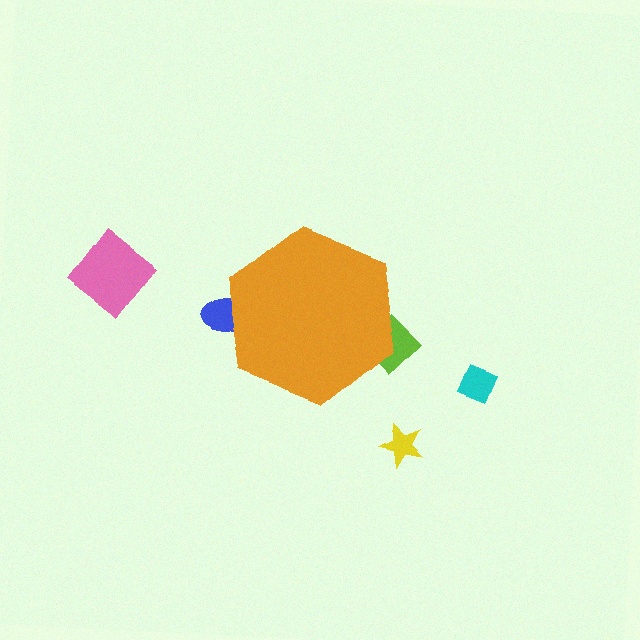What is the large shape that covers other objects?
An orange hexagon.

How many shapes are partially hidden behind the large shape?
2 shapes are partially hidden.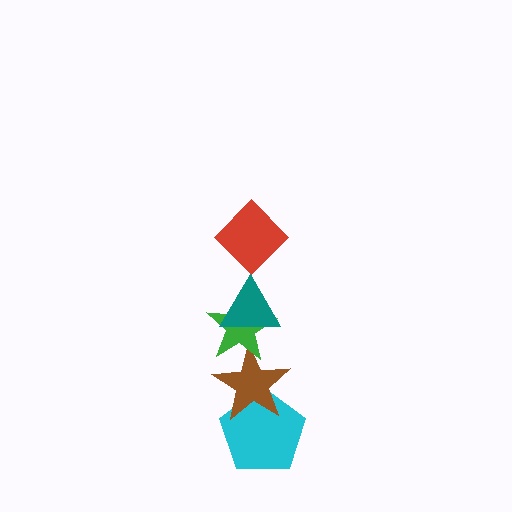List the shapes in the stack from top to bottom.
From top to bottom: the red diamond, the teal triangle, the green star, the brown star, the cyan pentagon.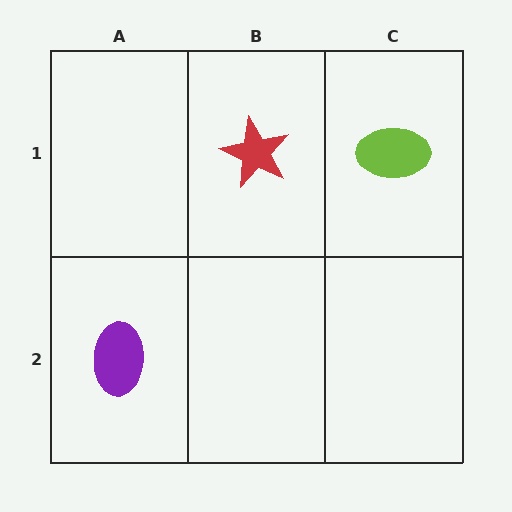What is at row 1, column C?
A lime ellipse.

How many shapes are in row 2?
1 shape.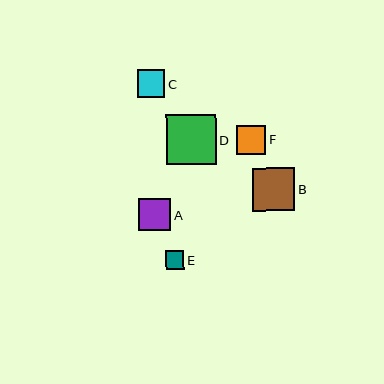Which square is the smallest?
Square E is the smallest with a size of approximately 18 pixels.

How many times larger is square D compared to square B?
Square D is approximately 1.2 times the size of square B.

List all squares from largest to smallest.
From largest to smallest: D, B, A, F, C, E.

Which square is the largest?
Square D is the largest with a size of approximately 50 pixels.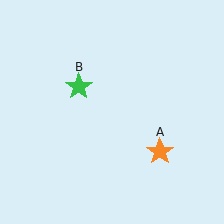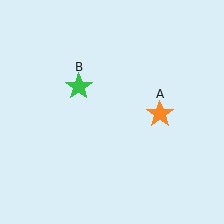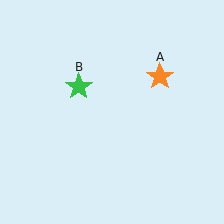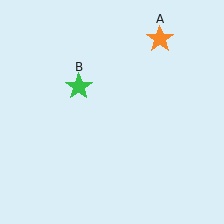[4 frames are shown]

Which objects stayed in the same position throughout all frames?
Green star (object B) remained stationary.